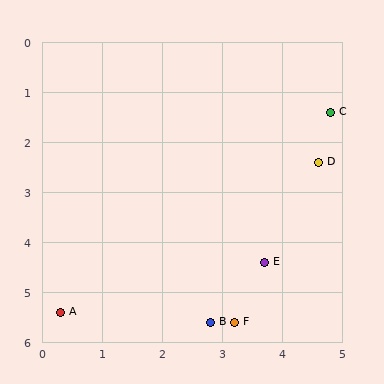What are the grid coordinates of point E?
Point E is at approximately (3.7, 4.4).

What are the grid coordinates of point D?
Point D is at approximately (4.6, 2.4).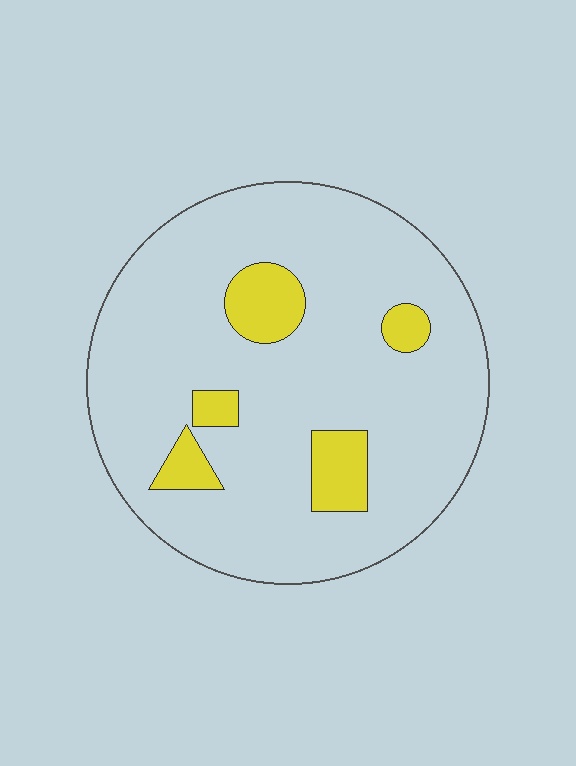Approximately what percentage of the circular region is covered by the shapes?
Approximately 15%.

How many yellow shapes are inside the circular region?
5.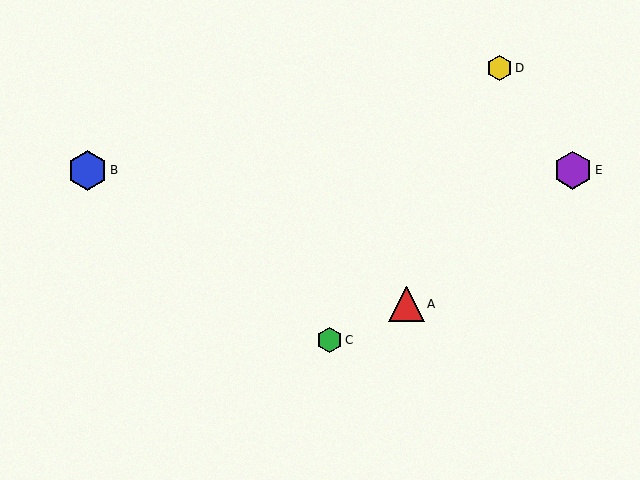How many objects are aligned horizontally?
2 objects (B, E) are aligned horizontally.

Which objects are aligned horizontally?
Objects B, E are aligned horizontally.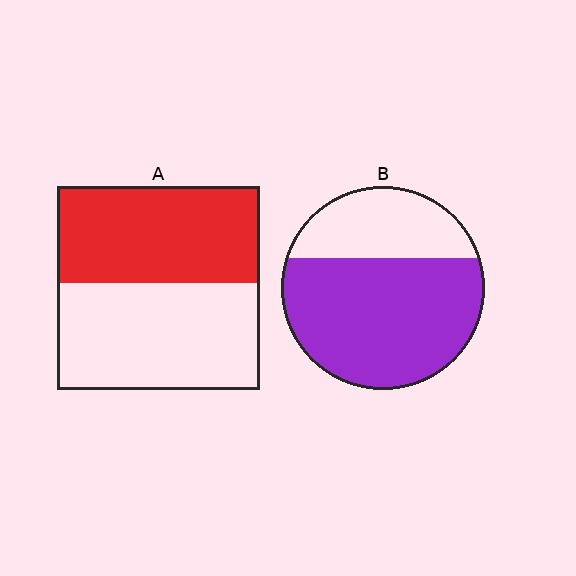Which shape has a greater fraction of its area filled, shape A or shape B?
Shape B.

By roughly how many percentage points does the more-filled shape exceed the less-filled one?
By roughly 20 percentage points (B over A).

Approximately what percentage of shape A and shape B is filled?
A is approximately 50% and B is approximately 70%.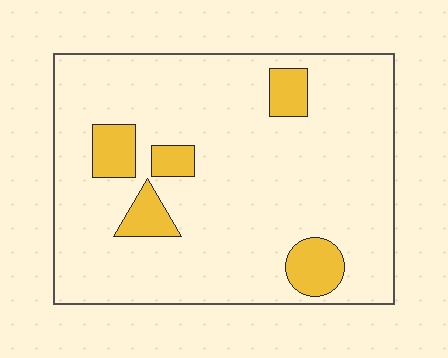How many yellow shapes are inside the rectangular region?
5.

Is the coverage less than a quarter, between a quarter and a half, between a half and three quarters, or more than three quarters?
Less than a quarter.